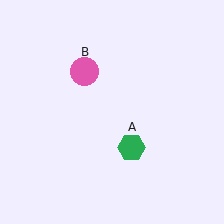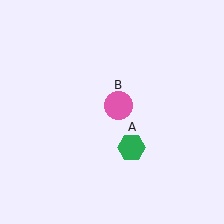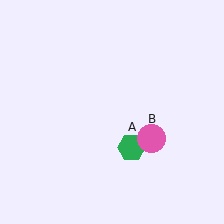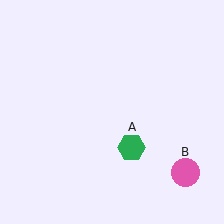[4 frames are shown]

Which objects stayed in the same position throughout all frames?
Green hexagon (object A) remained stationary.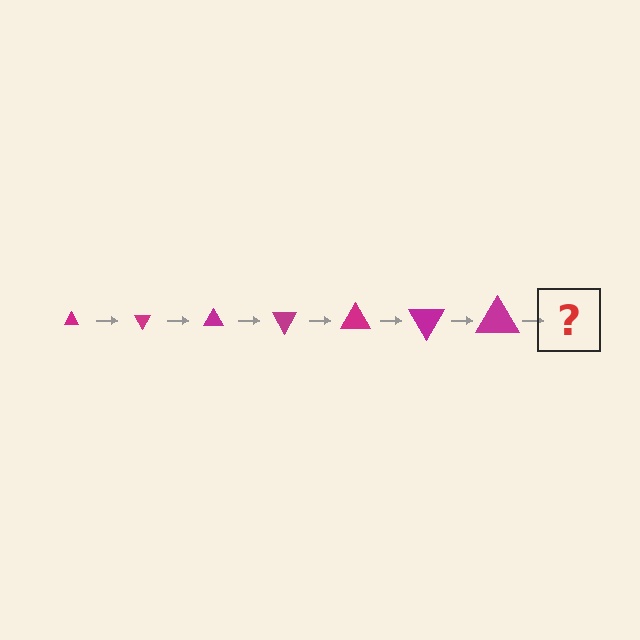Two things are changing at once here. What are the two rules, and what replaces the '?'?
The two rules are that the triangle grows larger each step and it rotates 60 degrees each step. The '?' should be a triangle, larger than the previous one and rotated 420 degrees from the start.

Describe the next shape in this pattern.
It should be a triangle, larger than the previous one and rotated 420 degrees from the start.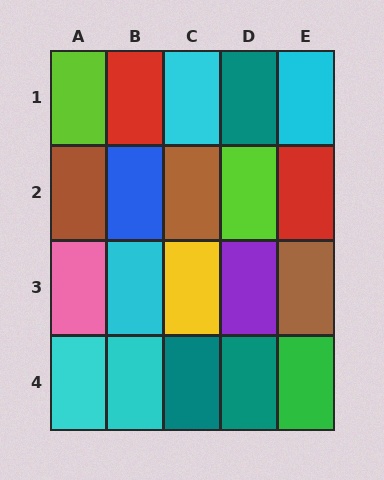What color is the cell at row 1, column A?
Lime.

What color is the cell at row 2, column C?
Brown.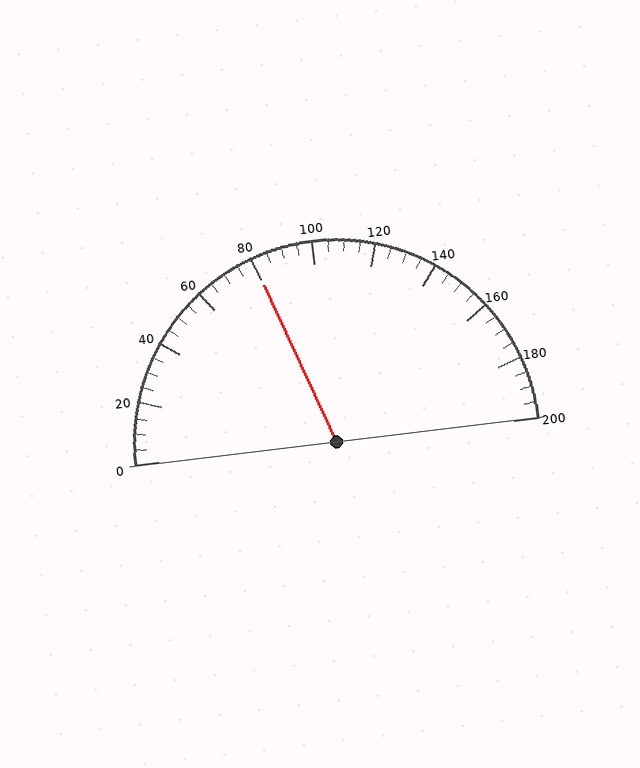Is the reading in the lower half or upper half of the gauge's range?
The reading is in the lower half of the range (0 to 200).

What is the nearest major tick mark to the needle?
The nearest major tick mark is 80.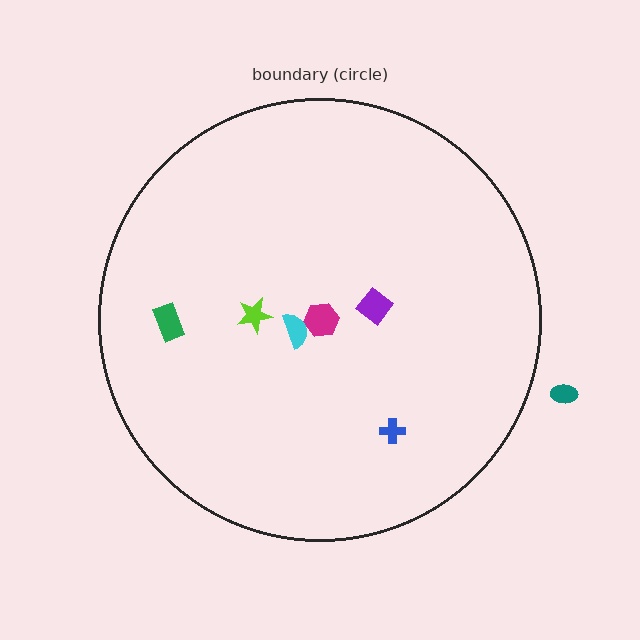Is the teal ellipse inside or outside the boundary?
Outside.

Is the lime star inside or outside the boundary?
Inside.